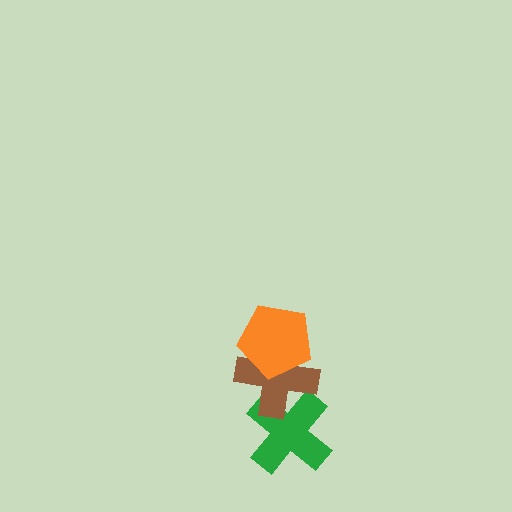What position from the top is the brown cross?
The brown cross is 2nd from the top.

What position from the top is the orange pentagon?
The orange pentagon is 1st from the top.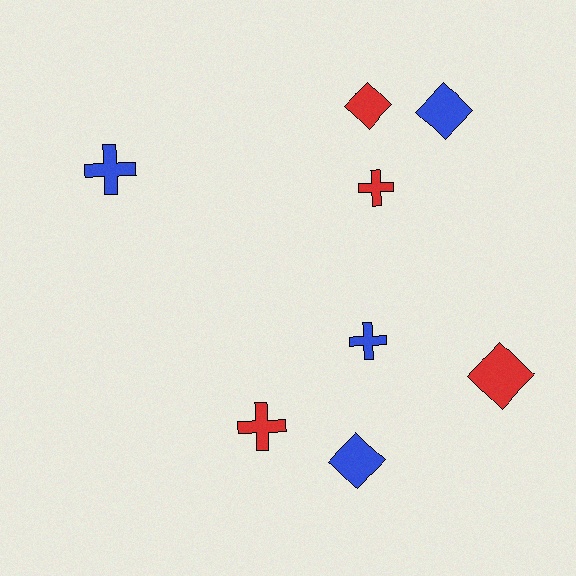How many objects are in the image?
There are 8 objects.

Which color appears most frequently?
Red, with 4 objects.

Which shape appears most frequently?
Cross, with 4 objects.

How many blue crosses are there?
There are 2 blue crosses.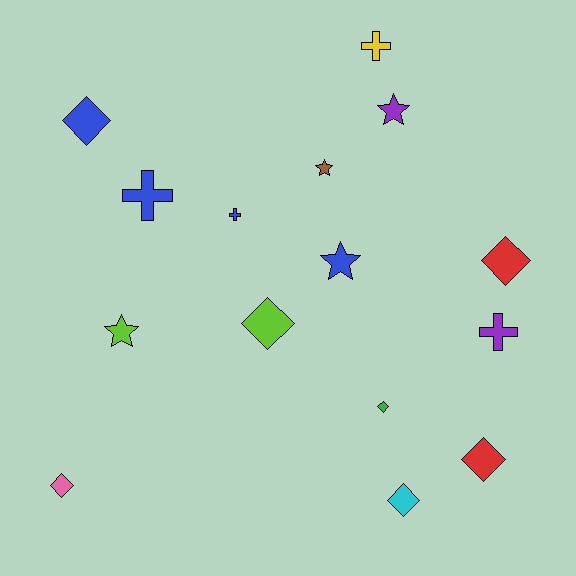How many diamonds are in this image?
There are 7 diamonds.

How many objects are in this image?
There are 15 objects.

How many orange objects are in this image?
There are no orange objects.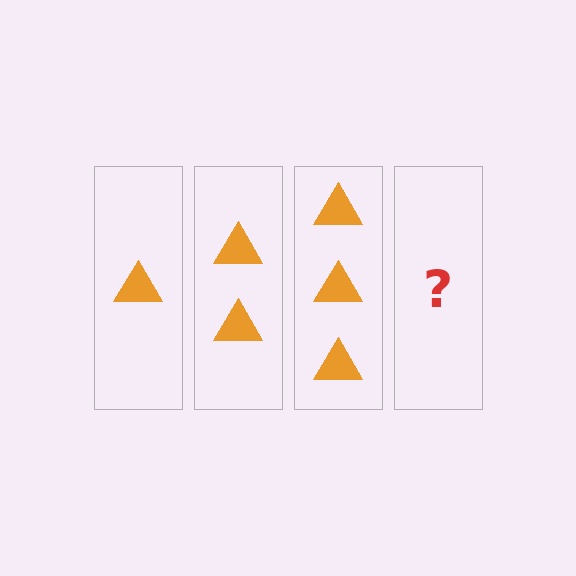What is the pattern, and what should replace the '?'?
The pattern is that each step adds one more triangle. The '?' should be 4 triangles.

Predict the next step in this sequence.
The next step is 4 triangles.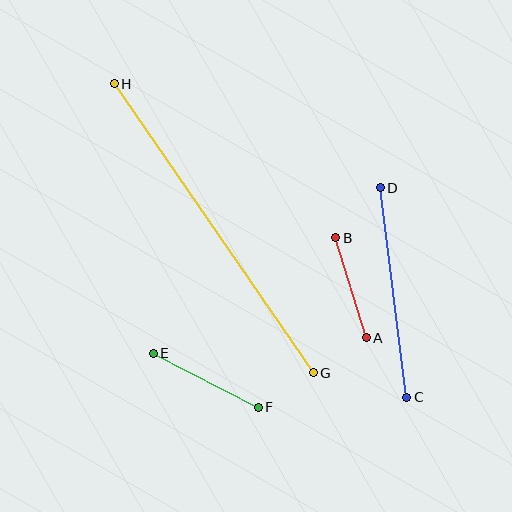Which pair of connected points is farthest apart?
Points G and H are farthest apart.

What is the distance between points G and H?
The distance is approximately 351 pixels.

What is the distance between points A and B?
The distance is approximately 105 pixels.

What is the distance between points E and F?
The distance is approximately 118 pixels.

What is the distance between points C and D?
The distance is approximately 211 pixels.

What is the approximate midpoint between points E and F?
The midpoint is at approximately (206, 380) pixels.